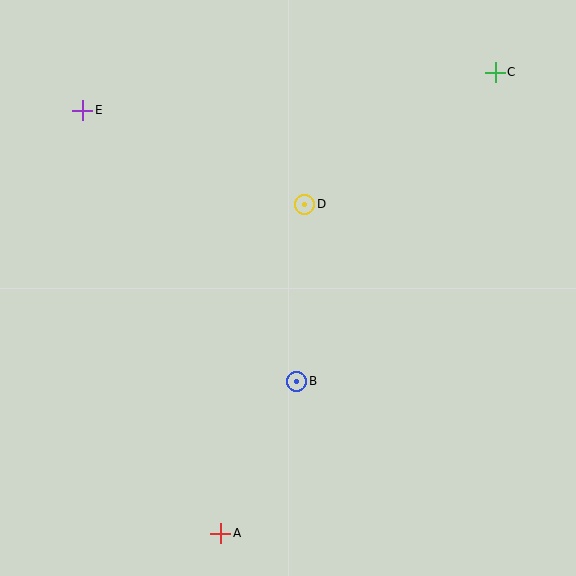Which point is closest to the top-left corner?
Point E is closest to the top-left corner.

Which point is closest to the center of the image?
Point D at (305, 204) is closest to the center.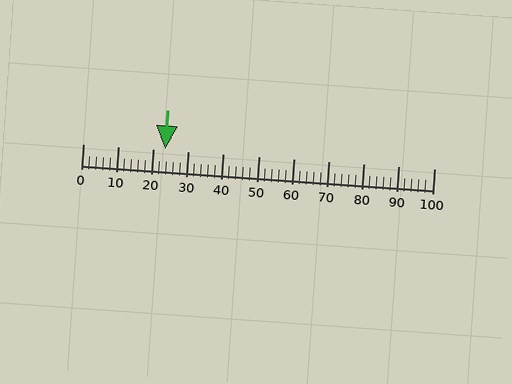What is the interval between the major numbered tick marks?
The major tick marks are spaced 10 units apart.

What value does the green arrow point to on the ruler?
The green arrow points to approximately 23.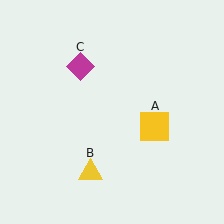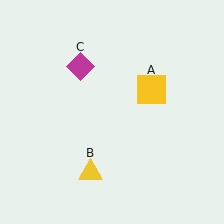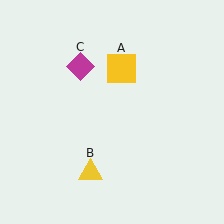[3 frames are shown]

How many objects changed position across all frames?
1 object changed position: yellow square (object A).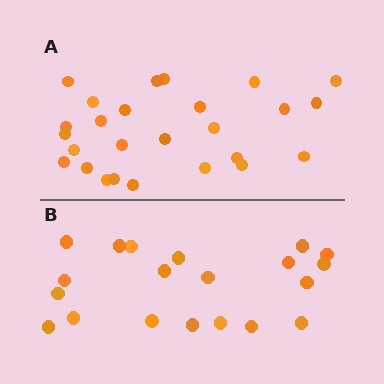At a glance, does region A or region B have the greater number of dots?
Region A (the top region) has more dots.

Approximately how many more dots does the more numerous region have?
Region A has about 6 more dots than region B.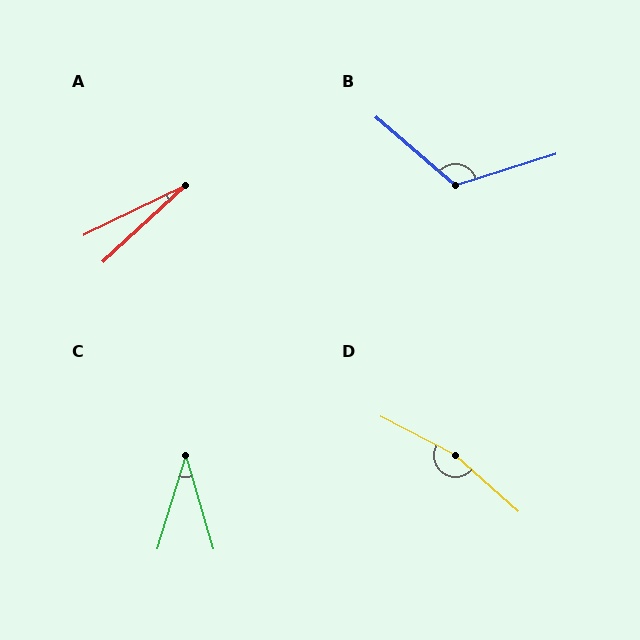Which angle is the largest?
D, at approximately 166 degrees.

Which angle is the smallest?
A, at approximately 16 degrees.